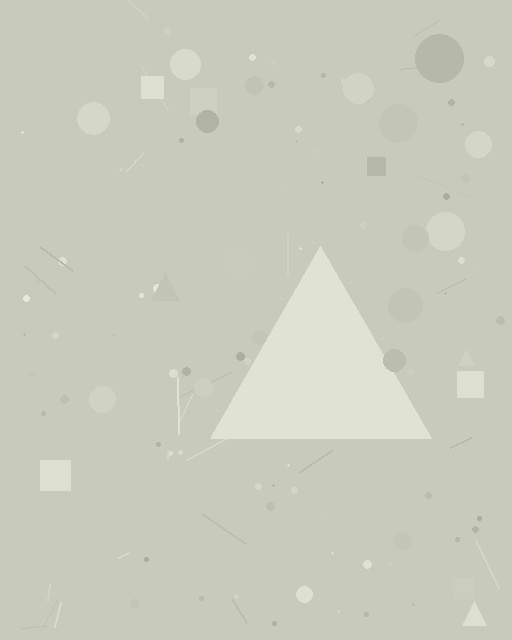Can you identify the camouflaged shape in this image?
The camouflaged shape is a triangle.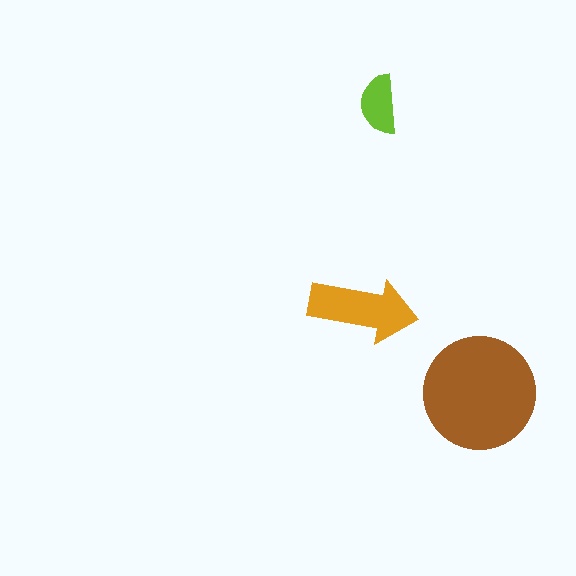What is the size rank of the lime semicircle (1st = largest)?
3rd.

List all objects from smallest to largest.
The lime semicircle, the orange arrow, the brown circle.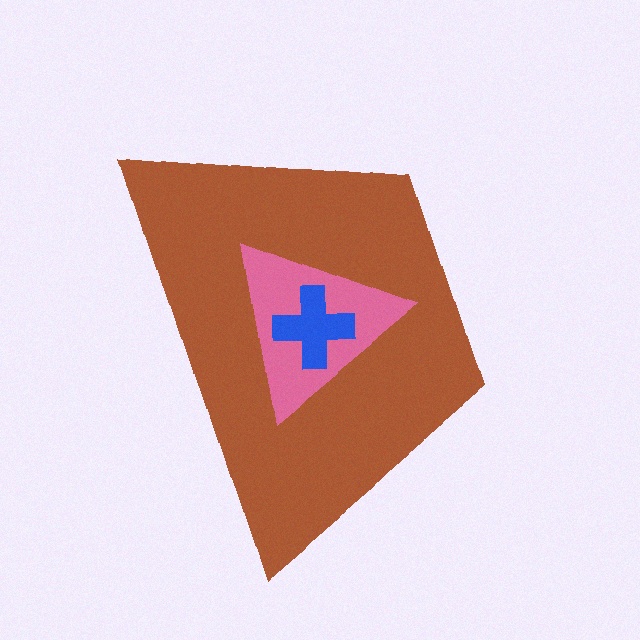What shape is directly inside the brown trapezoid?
The pink triangle.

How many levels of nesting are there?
3.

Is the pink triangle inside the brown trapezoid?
Yes.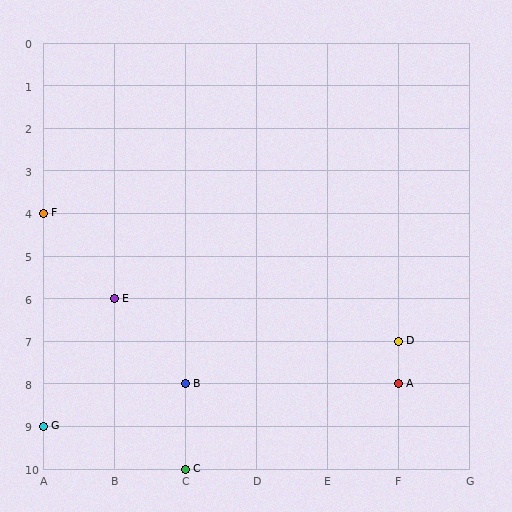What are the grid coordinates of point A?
Point A is at grid coordinates (F, 8).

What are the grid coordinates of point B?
Point B is at grid coordinates (C, 8).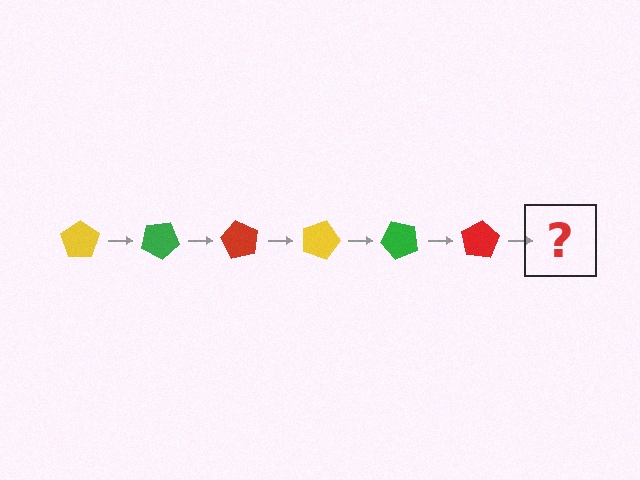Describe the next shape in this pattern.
It should be a yellow pentagon, rotated 180 degrees from the start.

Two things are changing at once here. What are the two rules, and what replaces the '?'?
The two rules are that it rotates 30 degrees each step and the color cycles through yellow, green, and red. The '?' should be a yellow pentagon, rotated 180 degrees from the start.